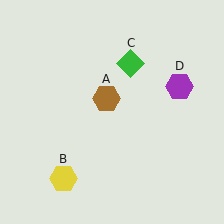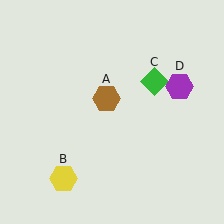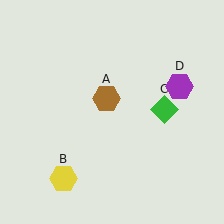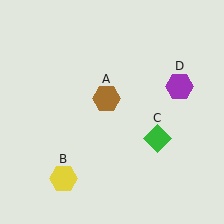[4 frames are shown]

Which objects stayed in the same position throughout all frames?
Brown hexagon (object A) and yellow hexagon (object B) and purple hexagon (object D) remained stationary.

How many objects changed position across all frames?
1 object changed position: green diamond (object C).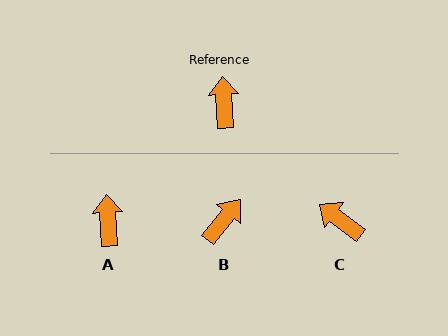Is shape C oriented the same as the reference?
No, it is off by about 50 degrees.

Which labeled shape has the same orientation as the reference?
A.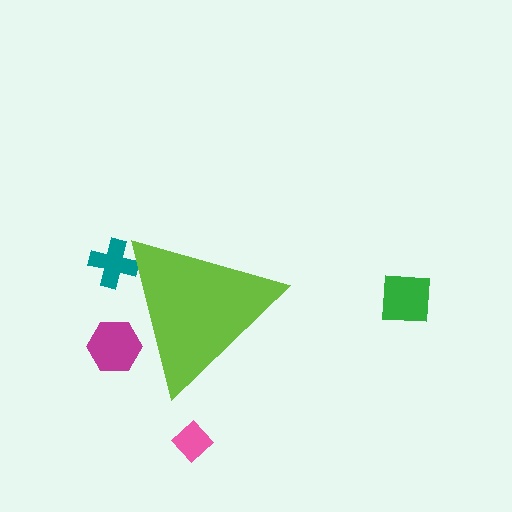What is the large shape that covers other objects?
A lime triangle.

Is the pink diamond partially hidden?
No, the pink diamond is fully visible.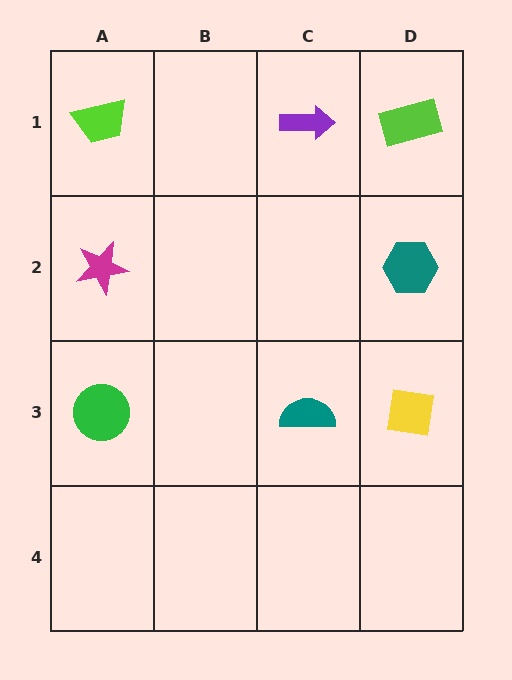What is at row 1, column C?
A purple arrow.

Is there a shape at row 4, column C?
No, that cell is empty.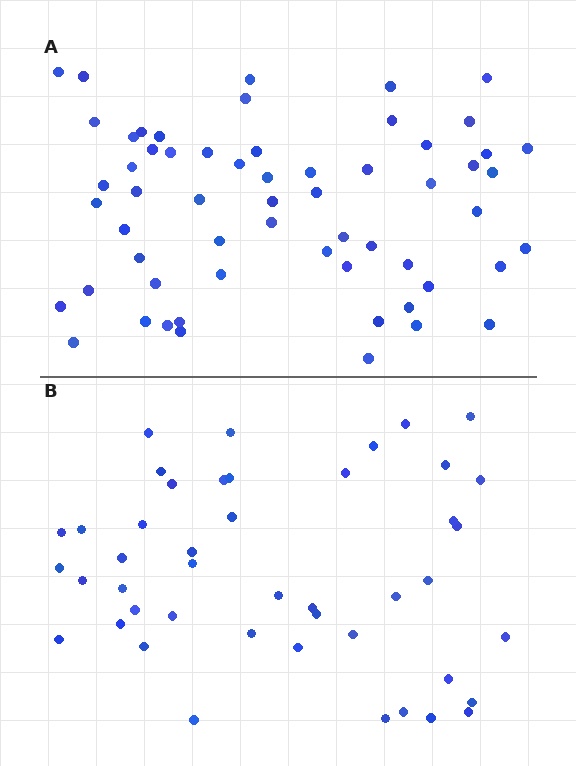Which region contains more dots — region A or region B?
Region A (the top region) has more dots.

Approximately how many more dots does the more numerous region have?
Region A has approximately 15 more dots than region B.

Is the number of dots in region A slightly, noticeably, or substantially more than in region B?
Region A has noticeably more, but not dramatically so. The ratio is roughly 1.3 to 1.